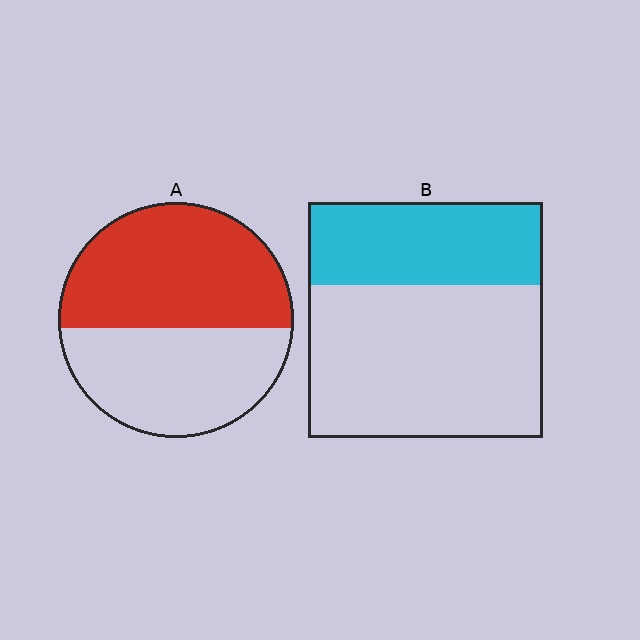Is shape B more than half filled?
No.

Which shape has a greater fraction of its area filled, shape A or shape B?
Shape A.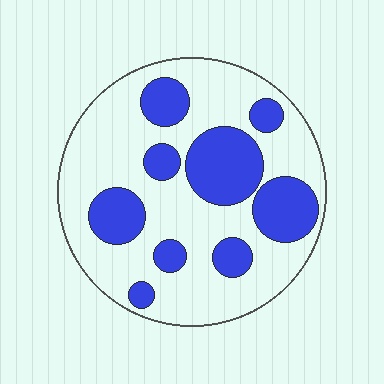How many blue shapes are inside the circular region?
9.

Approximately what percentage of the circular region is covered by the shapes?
Approximately 30%.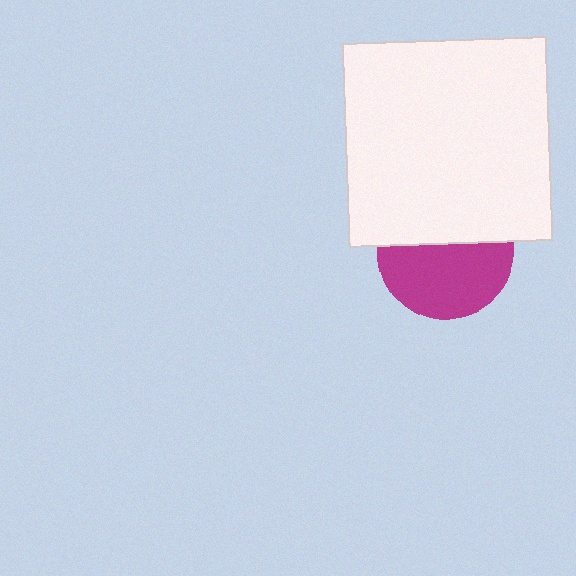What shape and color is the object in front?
The object in front is a white square.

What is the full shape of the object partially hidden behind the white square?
The partially hidden object is a magenta circle.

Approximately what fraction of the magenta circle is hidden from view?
Roughly 43% of the magenta circle is hidden behind the white square.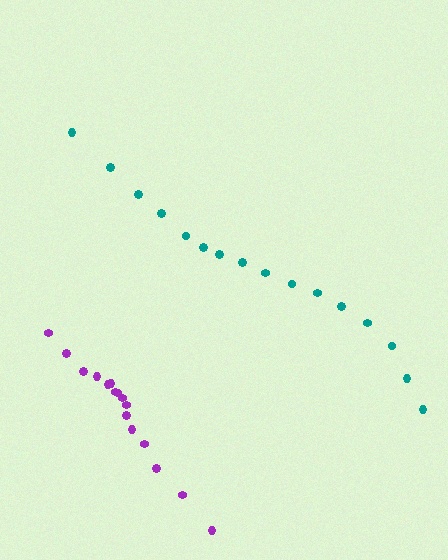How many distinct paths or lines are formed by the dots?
There are 2 distinct paths.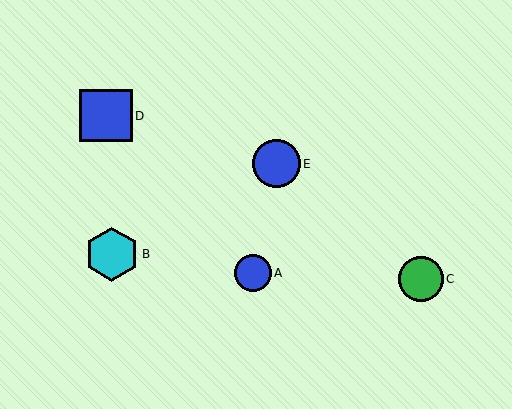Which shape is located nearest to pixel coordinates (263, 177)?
The blue circle (labeled E) at (276, 164) is nearest to that location.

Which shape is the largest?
The cyan hexagon (labeled B) is the largest.